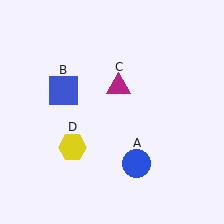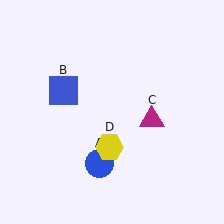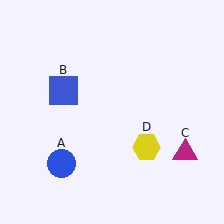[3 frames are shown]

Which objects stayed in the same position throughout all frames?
Blue square (object B) remained stationary.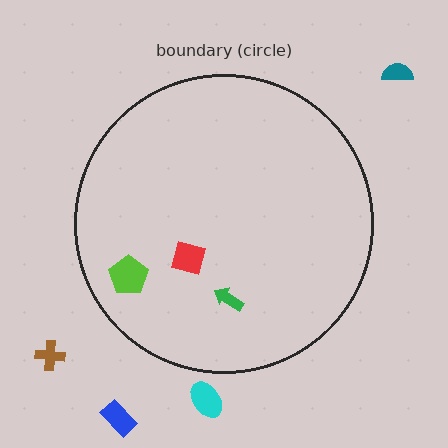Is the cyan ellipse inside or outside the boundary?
Outside.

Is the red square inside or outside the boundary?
Inside.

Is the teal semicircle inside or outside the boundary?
Outside.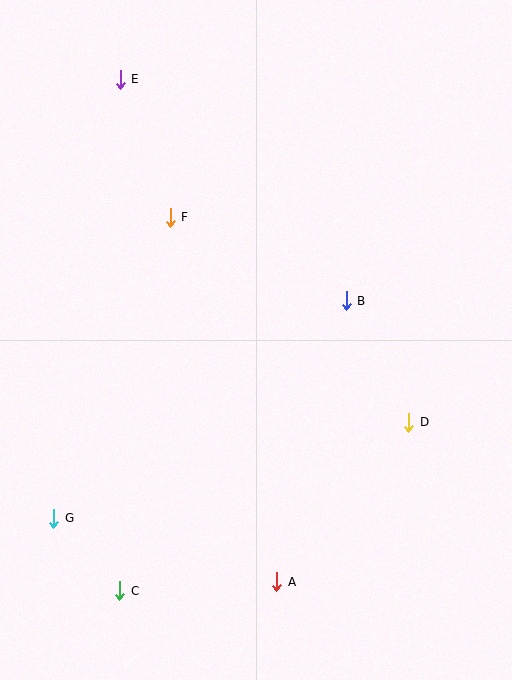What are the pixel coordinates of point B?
Point B is at (346, 301).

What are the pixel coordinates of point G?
Point G is at (54, 518).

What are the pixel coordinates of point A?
Point A is at (277, 582).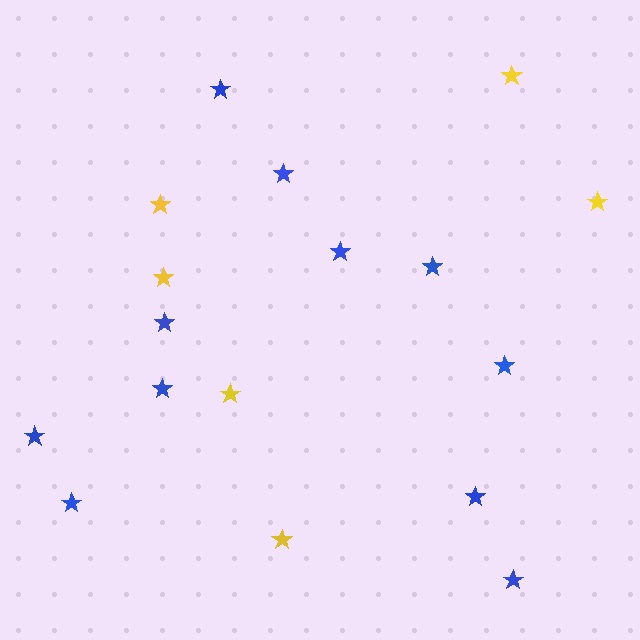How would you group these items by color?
There are 2 groups: one group of yellow stars (6) and one group of blue stars (11).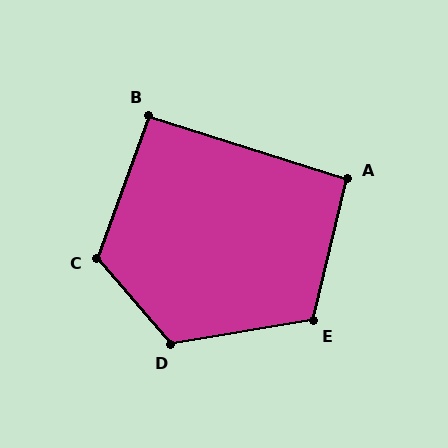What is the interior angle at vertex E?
Approximately 113 degrees (obtuse).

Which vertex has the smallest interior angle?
B, at approximately 93 degrees.